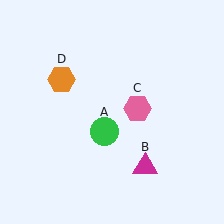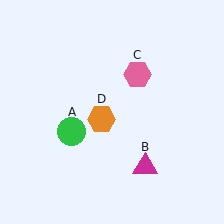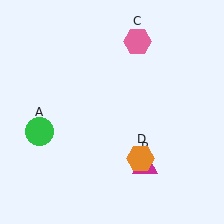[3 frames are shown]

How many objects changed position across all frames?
3 objects changed position: green circle (object A), pink hexagon (object C), orange hexagon (object D).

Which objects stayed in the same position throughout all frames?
Magenta triangle (object B) remained stationary.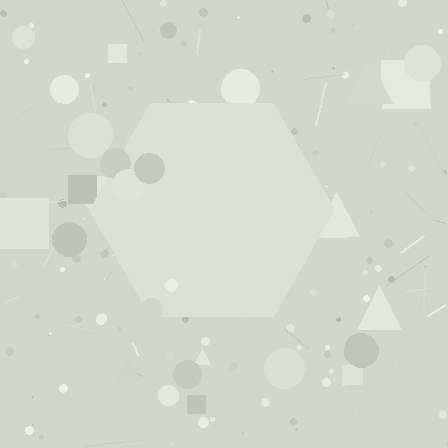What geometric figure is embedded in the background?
A hexagon is embedded in the background.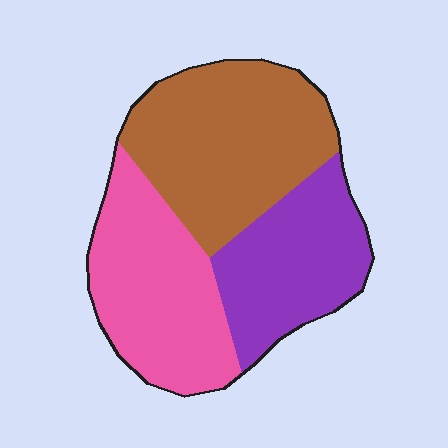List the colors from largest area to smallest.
From largest to smallest: brown, pink, purple.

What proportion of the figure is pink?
Pink takes up about one third (1/3) of the figure.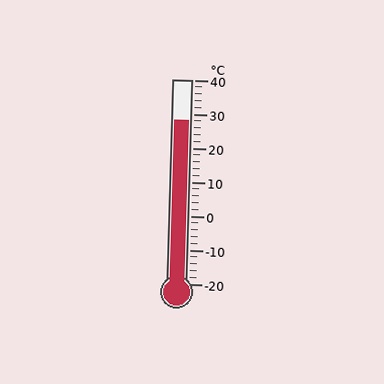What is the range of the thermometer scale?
The thermometer scale ranges from -20°C to 40°C.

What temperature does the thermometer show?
The thermometer shows approximately 28°C.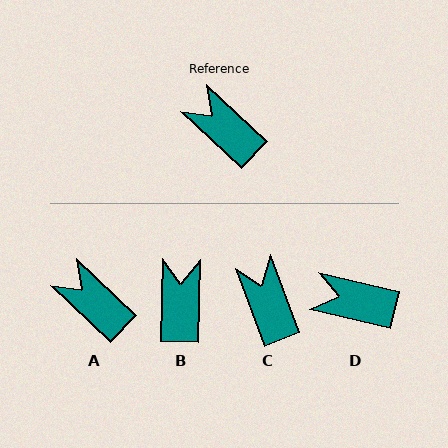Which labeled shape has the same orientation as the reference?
A.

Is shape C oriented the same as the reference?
No, it is off by about 25 degrees.